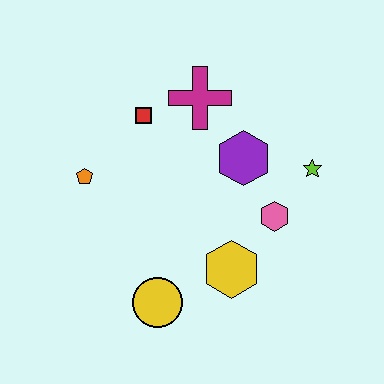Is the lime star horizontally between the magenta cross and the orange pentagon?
No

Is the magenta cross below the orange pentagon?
No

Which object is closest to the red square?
The magenta cross is closest to the red square.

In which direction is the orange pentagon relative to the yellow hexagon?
The orange pentagon is to the left of the yellow hexagon.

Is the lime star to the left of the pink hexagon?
No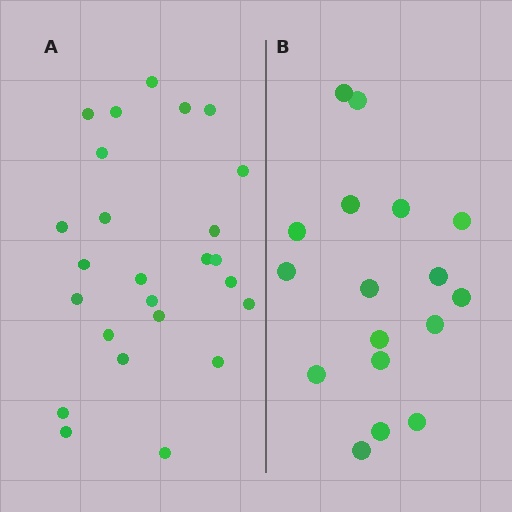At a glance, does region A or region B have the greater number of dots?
Region A (the left region) has more dots.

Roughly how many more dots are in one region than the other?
Region A has roughly 8 or so more dots than region B.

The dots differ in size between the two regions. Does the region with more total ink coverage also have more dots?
No. Region B has more total ink coverage because its dots are larger, but region A actually contains more individual dots. Total area can be misleading — the number of items is what matters here.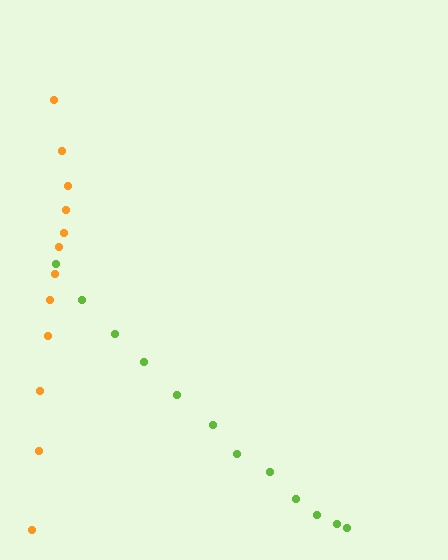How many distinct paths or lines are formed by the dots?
There are 2 distinct paths.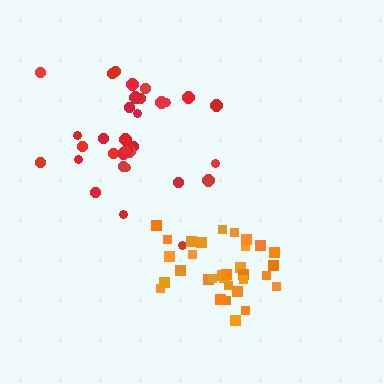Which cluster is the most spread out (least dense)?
Red.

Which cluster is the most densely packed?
Orange.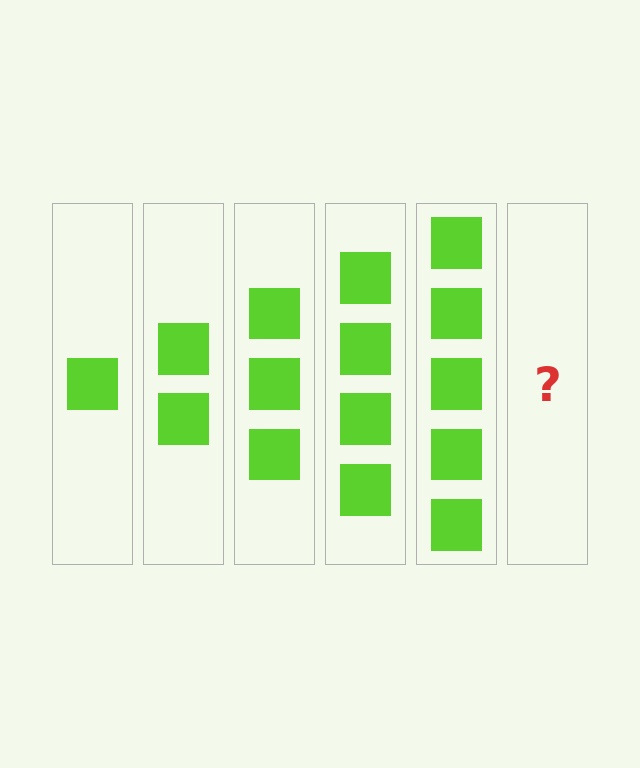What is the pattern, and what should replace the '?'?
The pattern is that each step adds one more square. The '?' should be 6 squares.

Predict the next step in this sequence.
The next step is 6 squares.